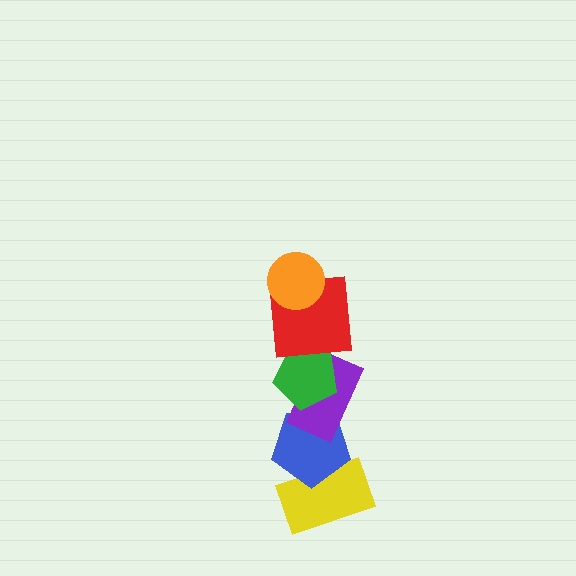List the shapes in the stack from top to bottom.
From top to bottom: the orange circle, the red square, the green pentagon, the purple rectangle, the blue pentagon, the yellow rectangle.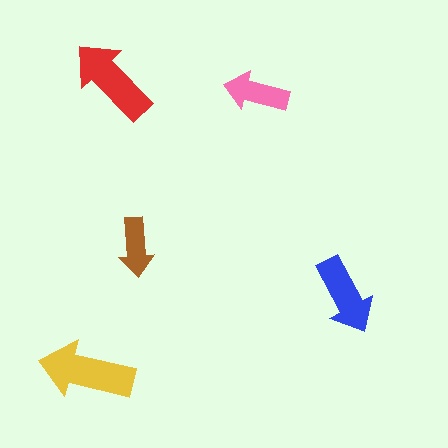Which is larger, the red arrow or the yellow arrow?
The yellow one.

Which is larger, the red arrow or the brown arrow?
The red one.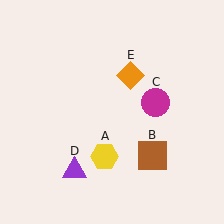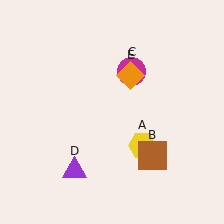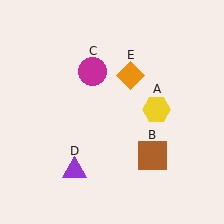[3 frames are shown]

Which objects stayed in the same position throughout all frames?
Brown square (object B) and purple triangle (object D) and orange diamond (object E) remained stationary.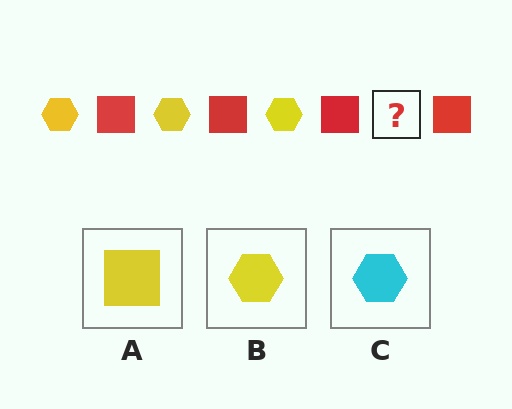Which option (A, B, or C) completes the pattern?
B.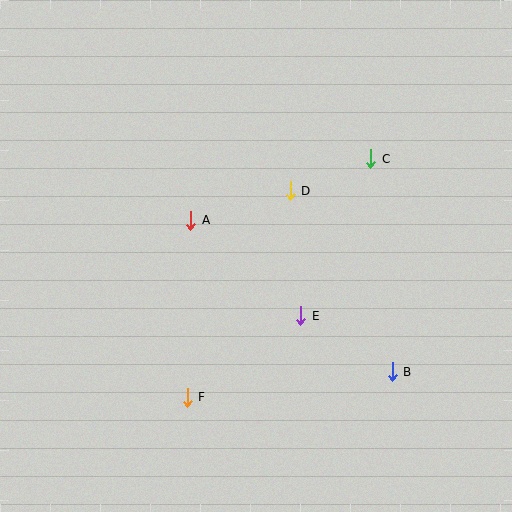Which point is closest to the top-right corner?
Point C is closest to the top-right corner.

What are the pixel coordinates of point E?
Point E is at (301, 316).